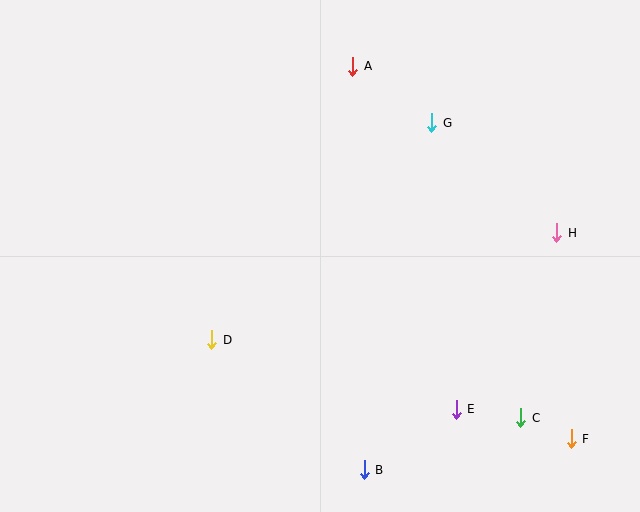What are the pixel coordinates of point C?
Point C is at (521, 418).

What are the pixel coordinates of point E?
Point E is at (456, 409).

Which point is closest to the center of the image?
Point D at (212, 340) is closest to the center.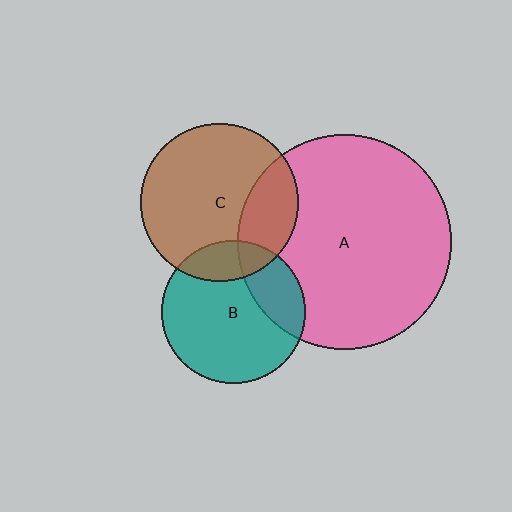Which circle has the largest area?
Circle A (pink).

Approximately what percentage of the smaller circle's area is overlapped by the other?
Approximately 20%.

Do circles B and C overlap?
Yes.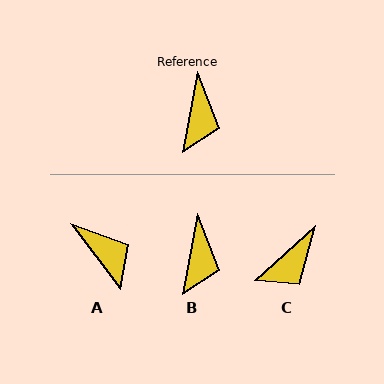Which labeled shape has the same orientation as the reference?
B.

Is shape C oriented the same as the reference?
No, it is off by about 37 degrees.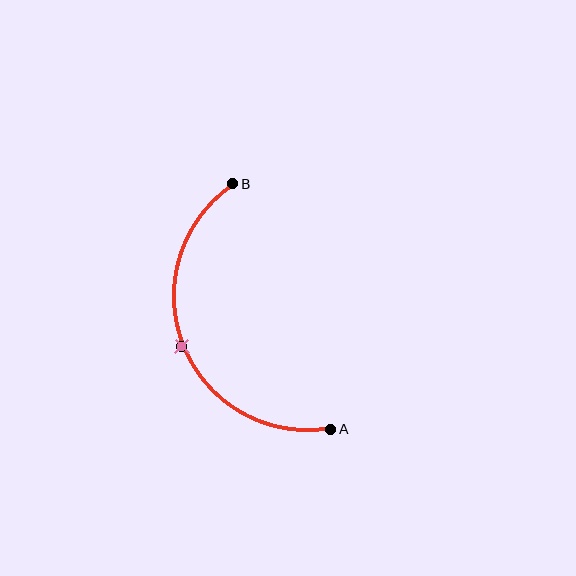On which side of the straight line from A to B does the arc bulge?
The arc bulges to the left of the straight line connecting A and B.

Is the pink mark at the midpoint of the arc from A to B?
Yes. The pink mark lies on the arc at equal arc-length from both A and B — it is the arc midpoint.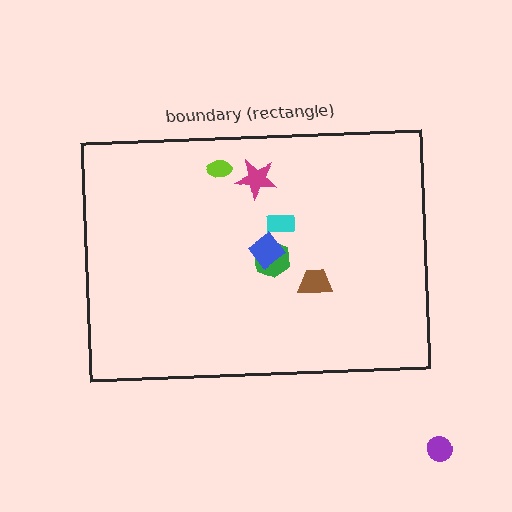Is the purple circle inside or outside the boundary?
Outside.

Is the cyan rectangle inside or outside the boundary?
Inside.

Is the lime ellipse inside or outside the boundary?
Inside.